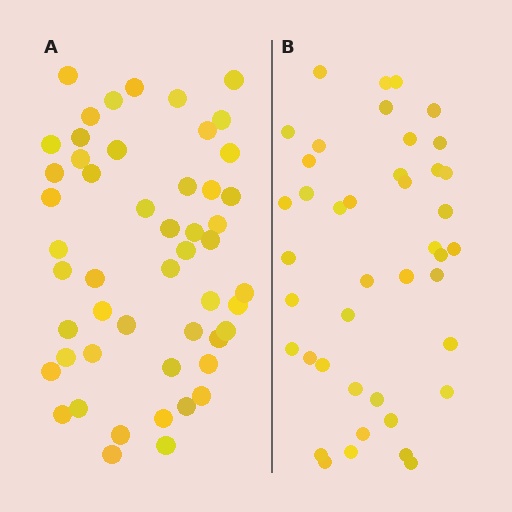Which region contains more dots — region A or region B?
Region A (the left region) has more dots.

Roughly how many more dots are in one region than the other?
Region A has roughly 8 or so more dots than region B.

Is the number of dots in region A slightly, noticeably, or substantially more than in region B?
Region A has only slightly more — the two regions are fairly close. The ratio is roughly 1.2 to 1.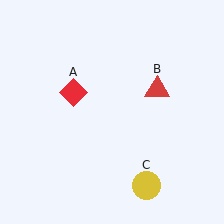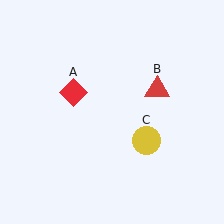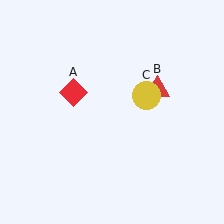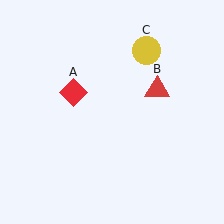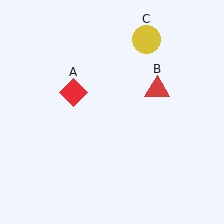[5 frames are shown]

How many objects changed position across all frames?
1 object changed position: yellow circle (object C).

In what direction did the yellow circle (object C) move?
The yellow circle (object C) moved up.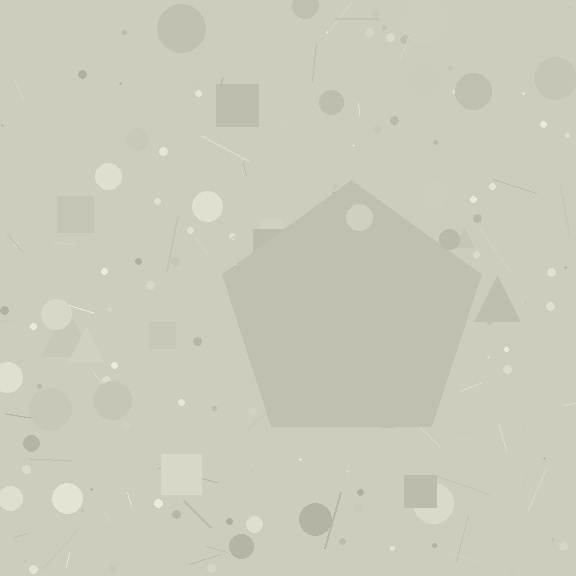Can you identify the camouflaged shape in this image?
The camouflaged shape is a pentagon.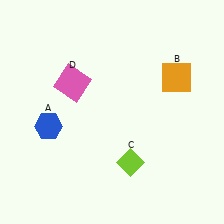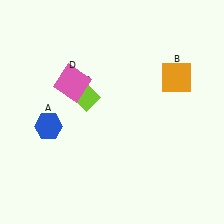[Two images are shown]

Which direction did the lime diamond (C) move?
The lime diamond (C) moved up.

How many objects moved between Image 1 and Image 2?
1 object moved between the two images.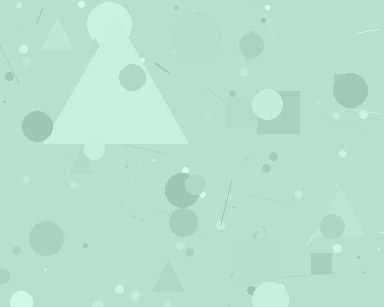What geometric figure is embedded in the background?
A triangle is embedded in the background.